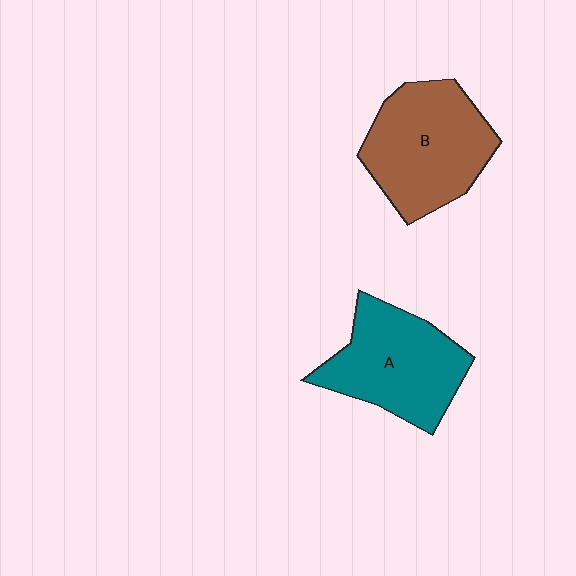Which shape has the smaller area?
Shape A (teal).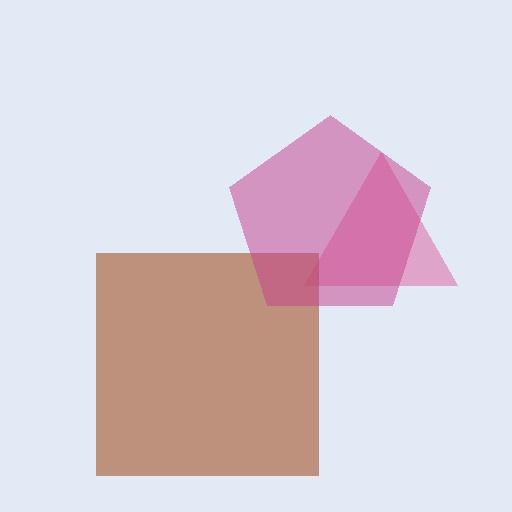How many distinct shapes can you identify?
There are 3 distinct shapes: a pink triangle, a brown square, a magenta pentagon.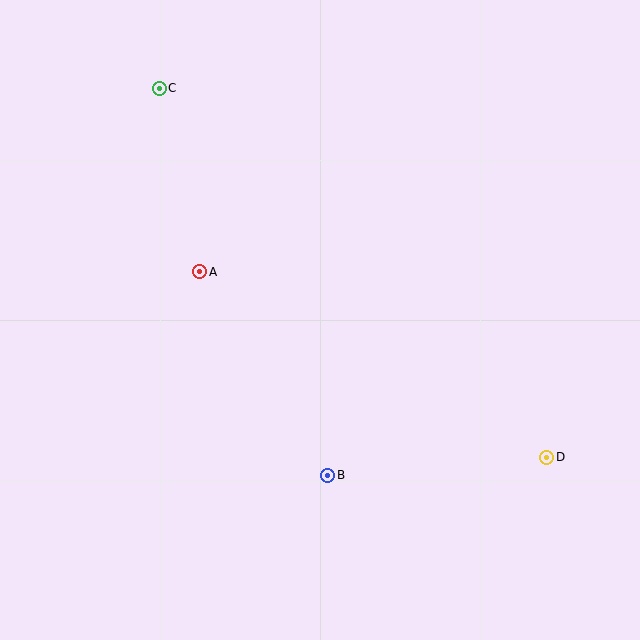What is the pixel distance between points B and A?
The distance between B and A is 240 pixels.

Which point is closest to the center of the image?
Point A at (200, 272) is closest to the center.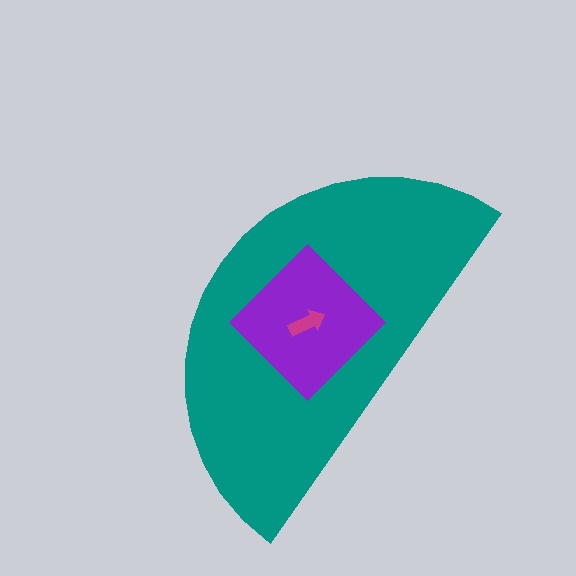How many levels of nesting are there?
3.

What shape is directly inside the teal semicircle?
The purple diamond.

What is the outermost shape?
The teal semicircle.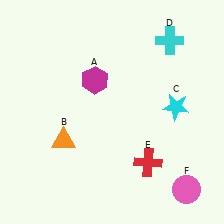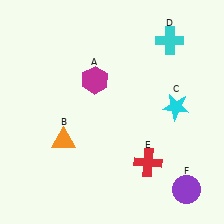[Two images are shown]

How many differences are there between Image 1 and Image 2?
There is 1 difference between the two images.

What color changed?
The circle (F) changed from pink in Image 1 to purple in Image 2.